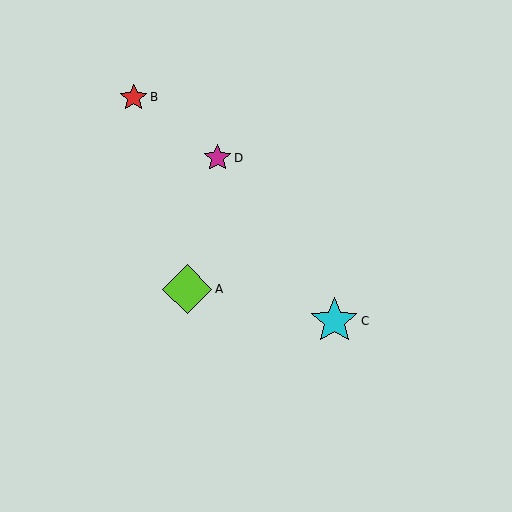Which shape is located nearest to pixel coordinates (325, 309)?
The cyan star (labeled C) at (334, 321) is nearest to that location.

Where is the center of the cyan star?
The center of the cyan star is at (334, 321).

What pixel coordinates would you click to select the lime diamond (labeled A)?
Click at (187, 289) to select the lime diamond A.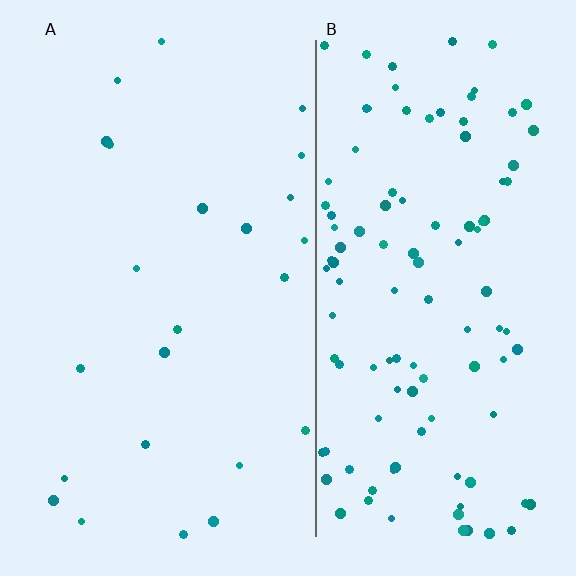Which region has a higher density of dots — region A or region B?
B (the right).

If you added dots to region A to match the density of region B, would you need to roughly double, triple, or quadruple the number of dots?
Approximately quadruple.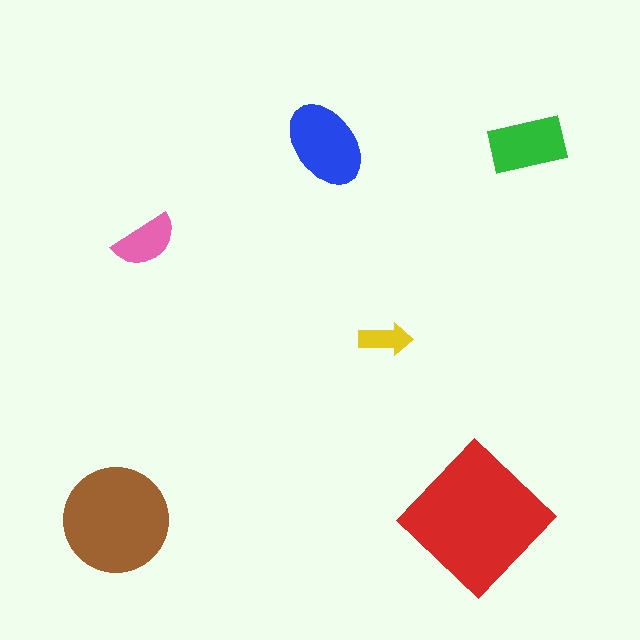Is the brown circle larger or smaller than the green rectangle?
Larger.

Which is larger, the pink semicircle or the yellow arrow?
The pink semicircle.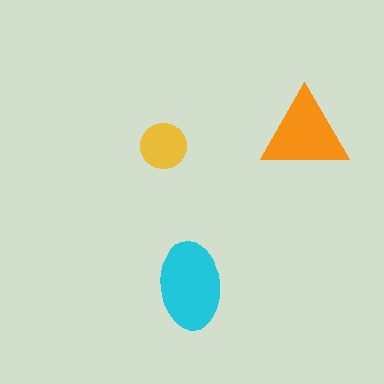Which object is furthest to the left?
The yellow circle is leftmost.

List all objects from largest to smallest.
The cyan ellipse, the orange triangle, the yellow circle.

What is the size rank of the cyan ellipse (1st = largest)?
1st.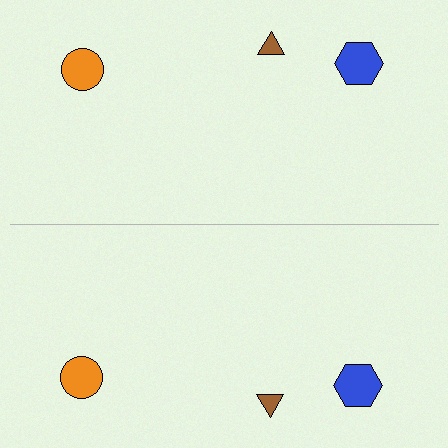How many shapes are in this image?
There are 6 shapes in this image.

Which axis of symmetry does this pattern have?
The pattern has a horizontal axis of symmetry running through the center of the image.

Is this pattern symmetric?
Yes, this pattern has bilateral (reflection) symmetry.